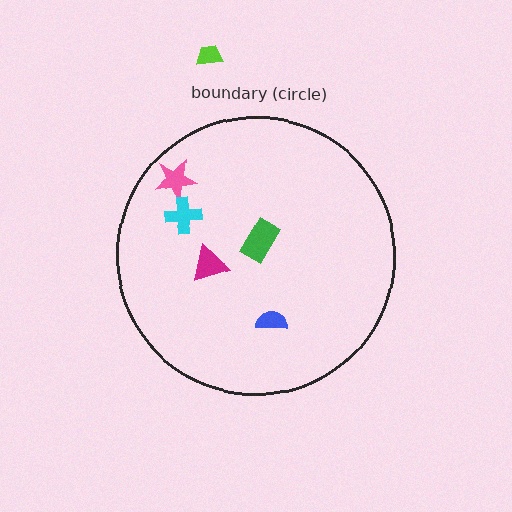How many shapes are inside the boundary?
5 inside, 1 outside.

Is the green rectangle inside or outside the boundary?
Inside.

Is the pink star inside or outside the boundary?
Inside.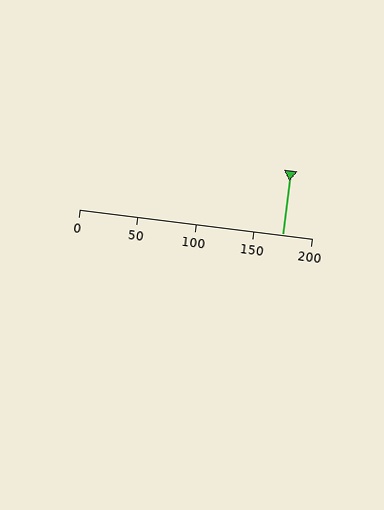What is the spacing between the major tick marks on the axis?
The major ticks are spaced 50 apart.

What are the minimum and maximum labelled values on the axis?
The axis runs from 0 to 200.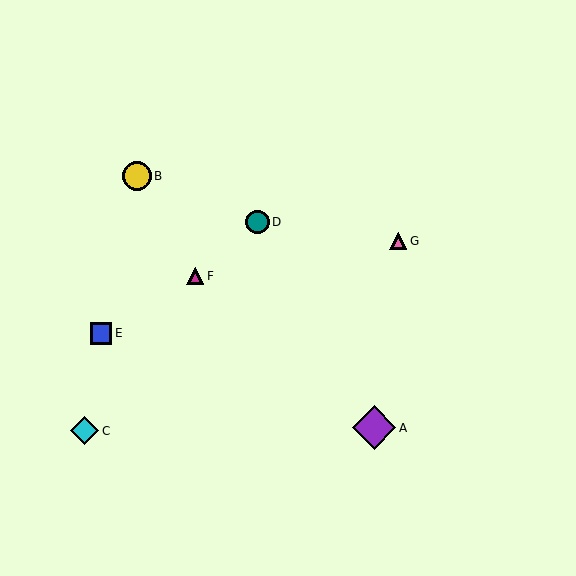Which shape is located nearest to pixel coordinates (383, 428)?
The purple diamond (labeled A) at (374, 428) is nearest to that location.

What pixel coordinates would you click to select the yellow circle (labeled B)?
Click at (137, 176) to select the yellow circle B.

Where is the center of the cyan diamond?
The center of the cyan diamond is at (85, 431).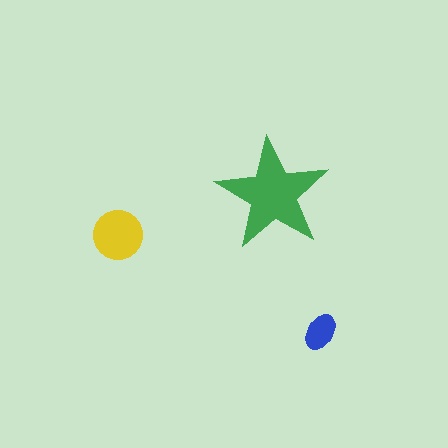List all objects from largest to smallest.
The green star, the yellow circle, the blue ellipse.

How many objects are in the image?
There are 3 objects in the image.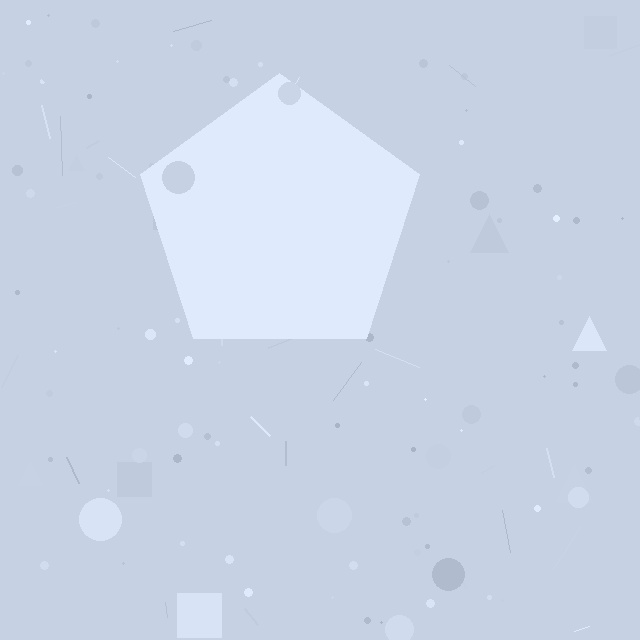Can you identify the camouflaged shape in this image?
The camouflaged shape is a pentagon.